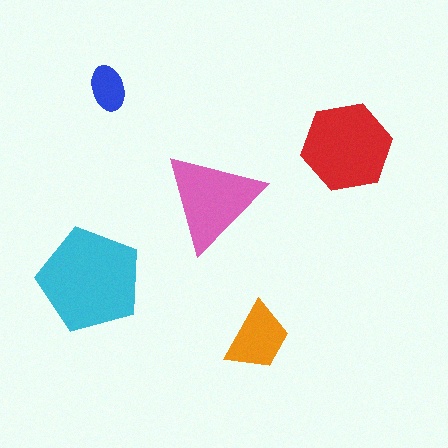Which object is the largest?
The cyan pentagon.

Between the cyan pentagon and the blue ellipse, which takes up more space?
The cyan pentagon.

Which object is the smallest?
The blue ellipse.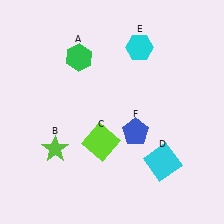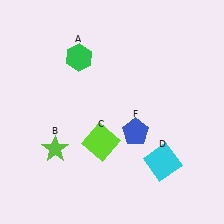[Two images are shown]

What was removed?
The cyan hexagon (E) was removed in Image 2.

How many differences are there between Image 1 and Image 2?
There is 1 difference between the two images.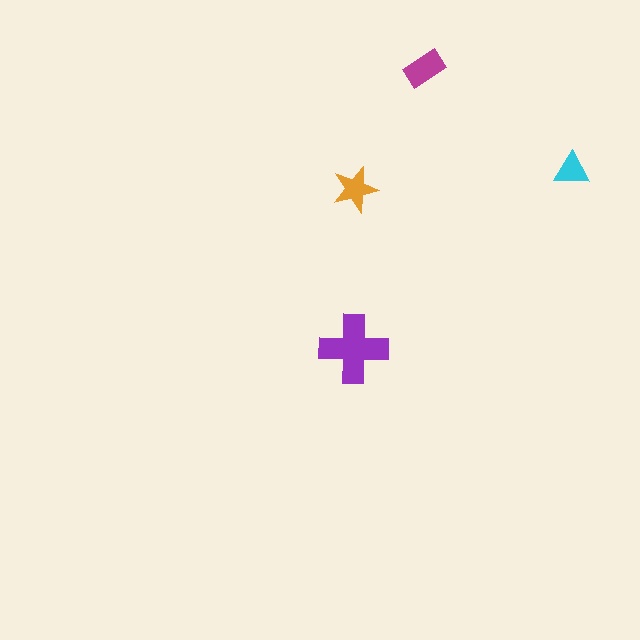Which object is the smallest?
The cyan triangle.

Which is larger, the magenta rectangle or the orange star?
The magenta rectangle.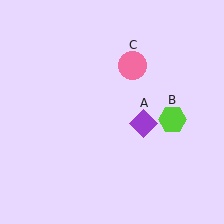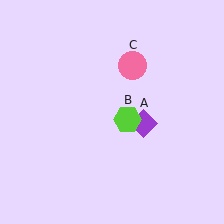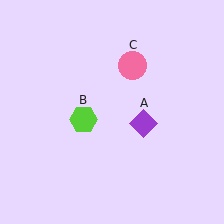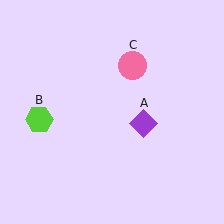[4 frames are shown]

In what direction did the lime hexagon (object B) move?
The lime hexagon (object B) moved left.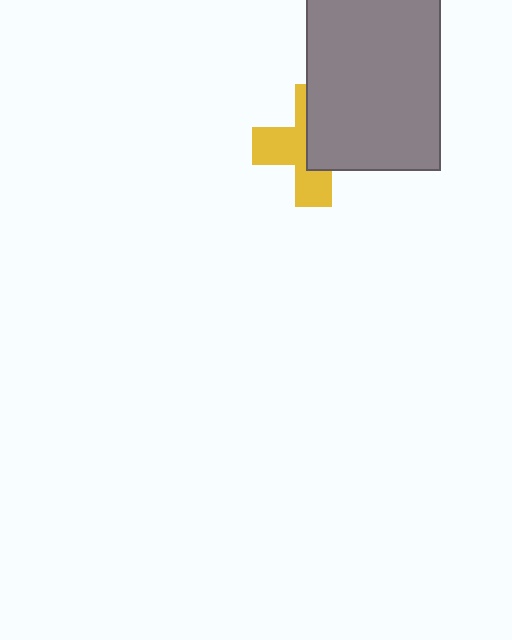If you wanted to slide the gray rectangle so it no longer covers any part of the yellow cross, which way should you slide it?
Slide it right — that is the most direct way to separate the two shapes.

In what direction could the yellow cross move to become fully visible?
The yellow cross could move left. That would shift it out from behind the gray rectangle entirely.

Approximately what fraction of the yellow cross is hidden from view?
Roughly 51% of the yellow cross is hidden behind the gray rectangle.